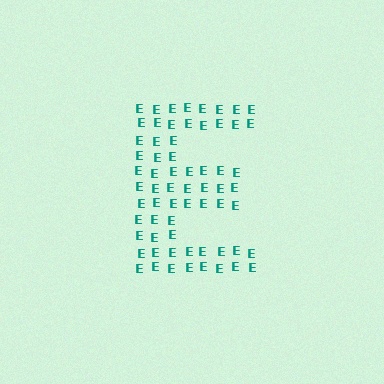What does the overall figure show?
The overall figure shows the letter E.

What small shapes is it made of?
It is made of small letter E's.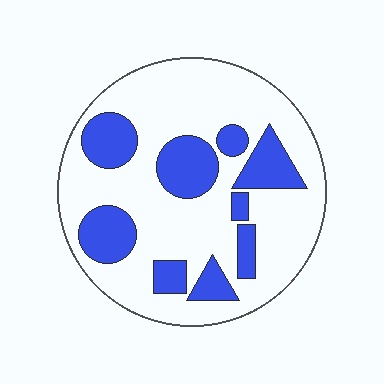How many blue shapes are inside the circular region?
9.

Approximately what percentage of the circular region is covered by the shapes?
Approximately 30%.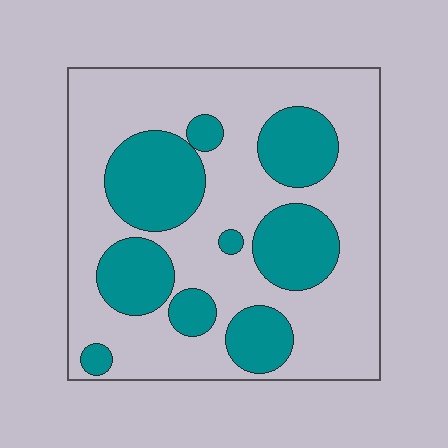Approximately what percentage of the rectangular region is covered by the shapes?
Approximately 35%.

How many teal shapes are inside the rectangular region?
9.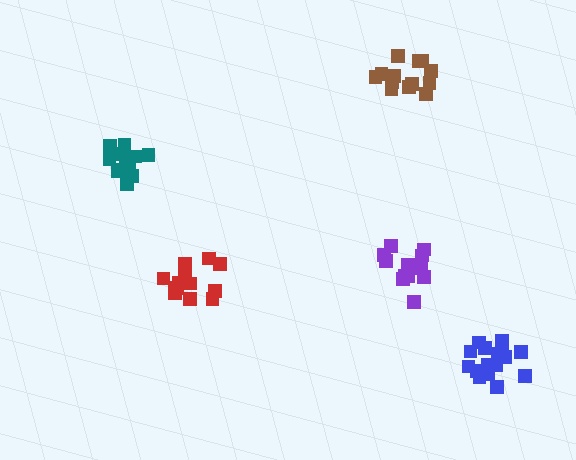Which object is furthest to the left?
The teal cluster is leftmost.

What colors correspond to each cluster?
The clusters are colored: red, purple, blue, brown, teal.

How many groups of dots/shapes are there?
There are 5 groups.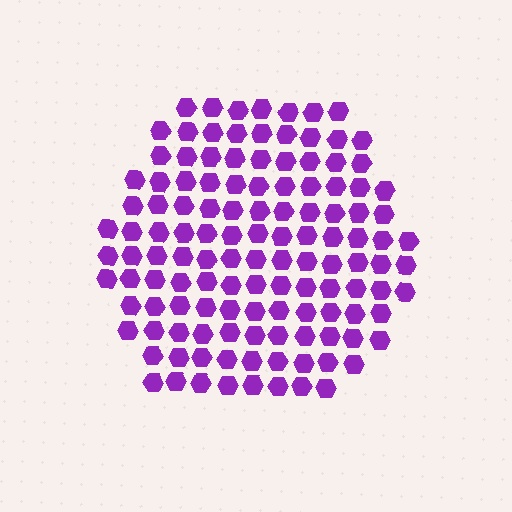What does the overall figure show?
The overall figure shows a hexagon.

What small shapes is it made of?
It is made of small hexagons.